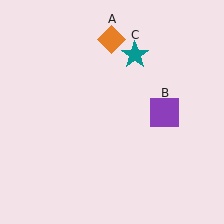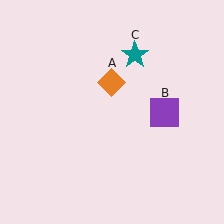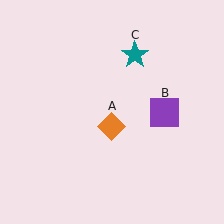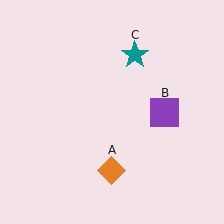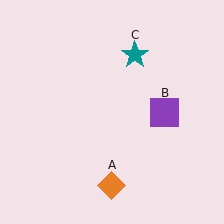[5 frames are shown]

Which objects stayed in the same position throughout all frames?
Purple square (object B) and teal star (object C) remained stationary.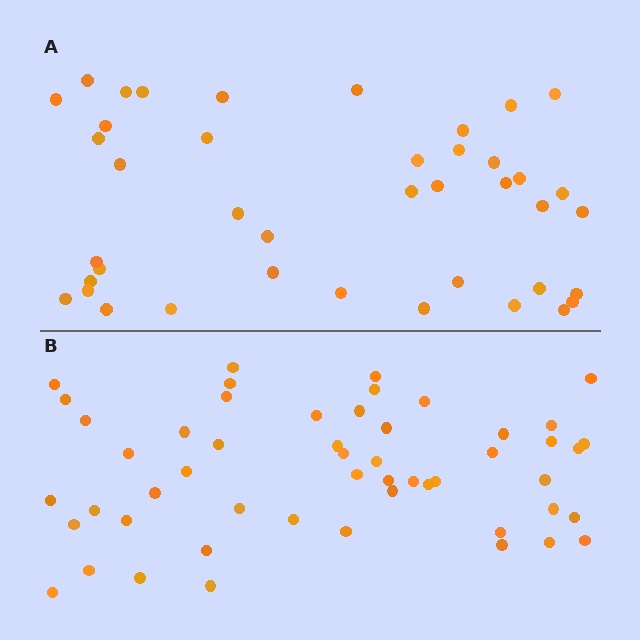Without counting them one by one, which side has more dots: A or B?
Region B (the bottom region) has more dots.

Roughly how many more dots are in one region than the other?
Region B has roughly 12 or so more dots than region A.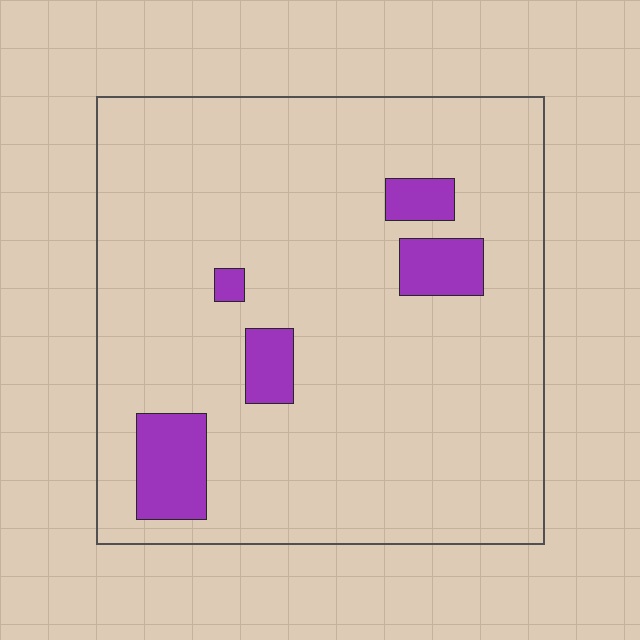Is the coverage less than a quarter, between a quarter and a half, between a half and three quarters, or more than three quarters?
Less than a quarter.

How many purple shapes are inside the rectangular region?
5.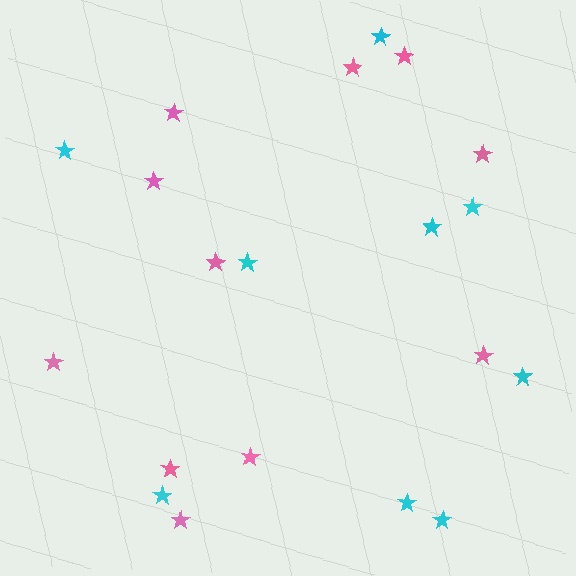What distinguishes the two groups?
There are 2 groups: one group of cyan stars (9) and one group of pink stars (11).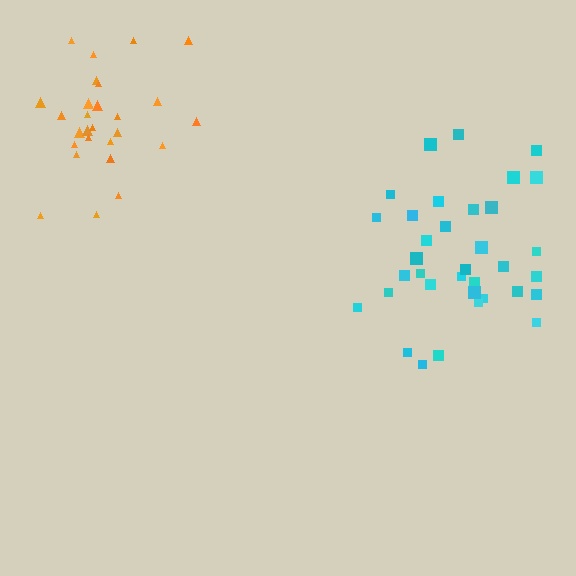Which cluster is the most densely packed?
Orange.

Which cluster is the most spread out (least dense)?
Cyan.